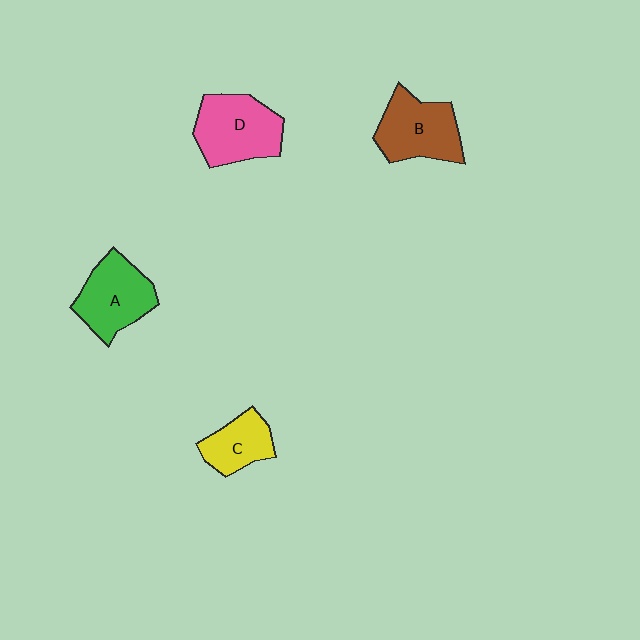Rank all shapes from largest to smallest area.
From largest to smallest: D (pink), B (brown), A (green), C (yellow).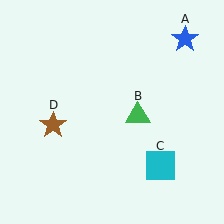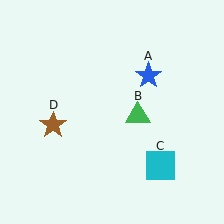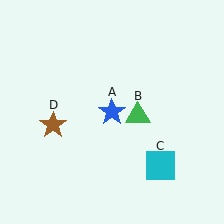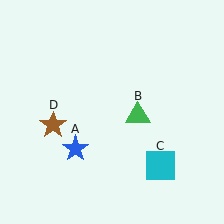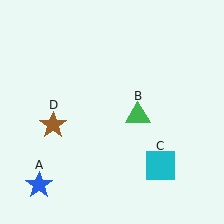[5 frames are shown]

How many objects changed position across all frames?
1 object changed position: blue star (object A).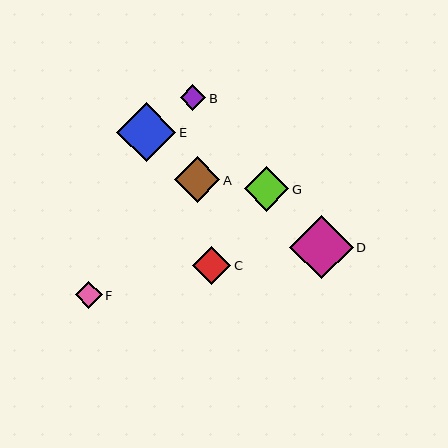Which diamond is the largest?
Diamond D is the largest with a size of approximately 64 pixels.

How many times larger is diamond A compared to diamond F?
Diamond A is approximately 1.7 times the size of diamond F.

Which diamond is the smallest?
Diamond B is the smallest with a size of approximately 25 pixels.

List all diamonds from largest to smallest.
From largest to smallest: D, E, A, G, C, F, B.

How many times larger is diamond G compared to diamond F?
Diamond G is approximately 1.6 times the size of diamond F.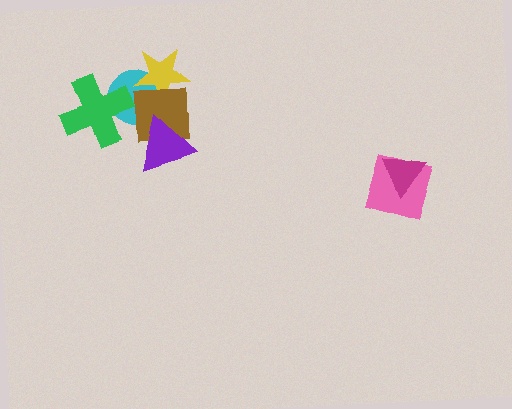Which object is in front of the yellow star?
The brown square is in front of the yellow star.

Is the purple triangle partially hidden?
No, no other shape covers it.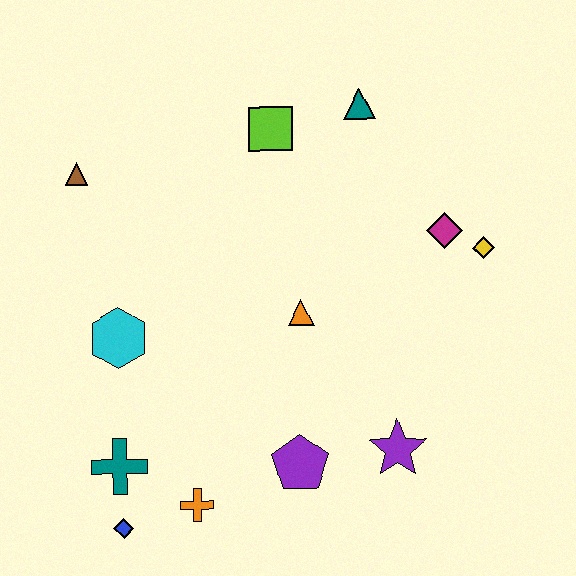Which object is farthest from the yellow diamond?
The blue diamond is farthest from the yellow diamond.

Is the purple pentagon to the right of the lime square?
Yes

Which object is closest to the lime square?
The teal triangle is closest to the lime square.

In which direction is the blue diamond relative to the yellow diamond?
The blue diamond is to the left of the yellow diamond.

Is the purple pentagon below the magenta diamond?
Yes